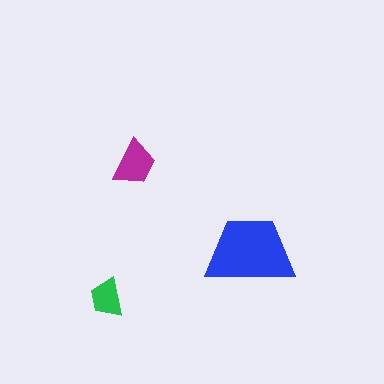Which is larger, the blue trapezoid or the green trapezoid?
The blue one.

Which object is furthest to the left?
The green trapezoid is leftmost.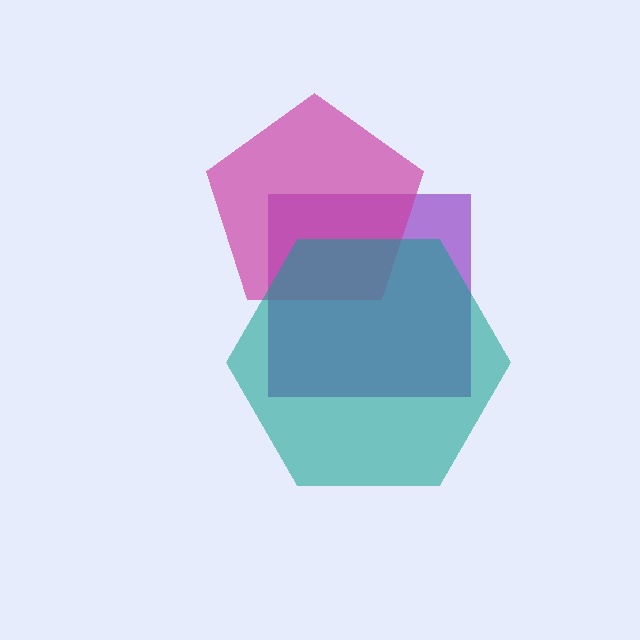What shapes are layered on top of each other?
The layered shapes are: a purple square, a magenta pentagon, a teal hexagon.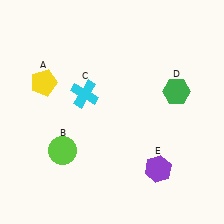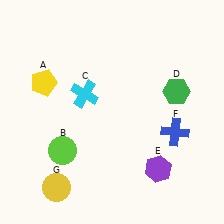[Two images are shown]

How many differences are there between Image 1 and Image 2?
There are 2 differences between the two images.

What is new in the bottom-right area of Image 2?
A blue cross (F) was added in the bottom-right area of Image 2.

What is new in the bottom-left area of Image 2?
A yellow circle (G) was added in the bottom-left area of Image 2.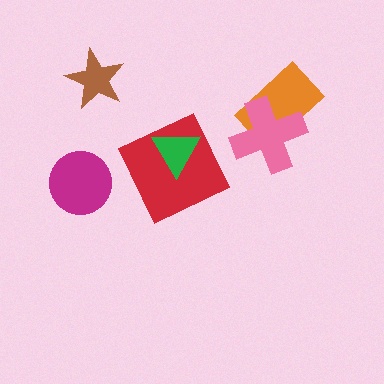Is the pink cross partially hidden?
No, no other shape covers it.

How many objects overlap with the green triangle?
1 object overlaps with the green triangle.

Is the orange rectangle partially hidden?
Yes, it is partially covered by another shape.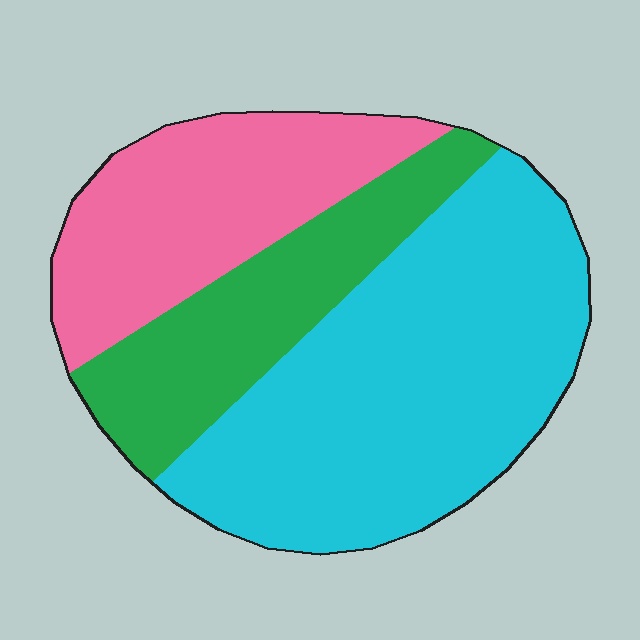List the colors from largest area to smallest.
From largest to smallest: cyan, pink, green.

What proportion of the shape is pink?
Pink covers about 25% of the shape.